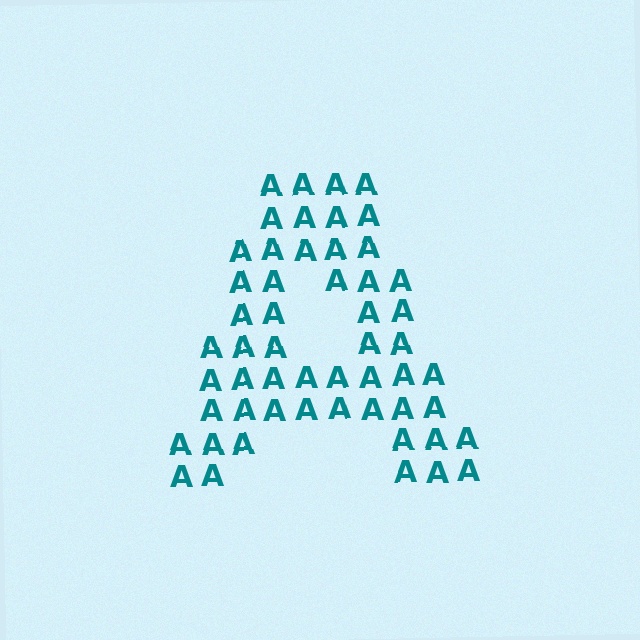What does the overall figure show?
The overall figure shows the letter A.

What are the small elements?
The small elements are letter A's.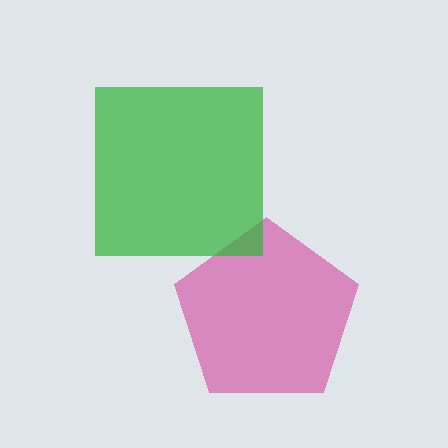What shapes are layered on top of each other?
The layered shapes are: a magenta pentagon, a green square.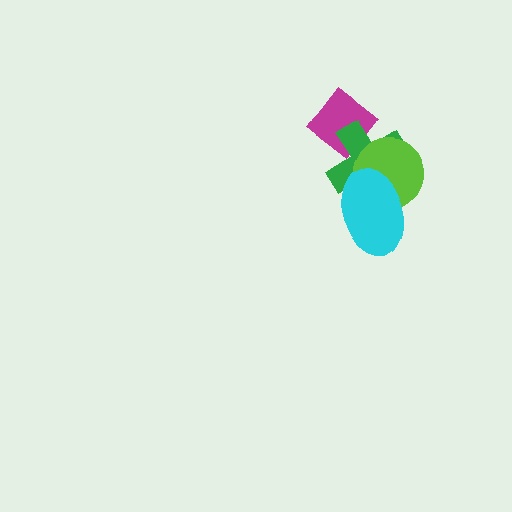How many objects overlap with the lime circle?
2 objects overlap with the lime circle.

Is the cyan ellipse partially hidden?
No, no other shape covers it.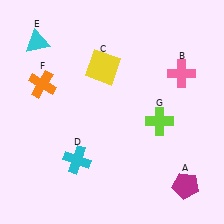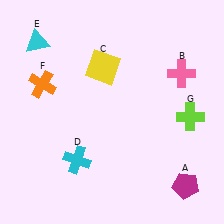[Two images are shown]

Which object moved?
The lime cross (G) moved right.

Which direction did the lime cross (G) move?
The lime cross (G) moved right.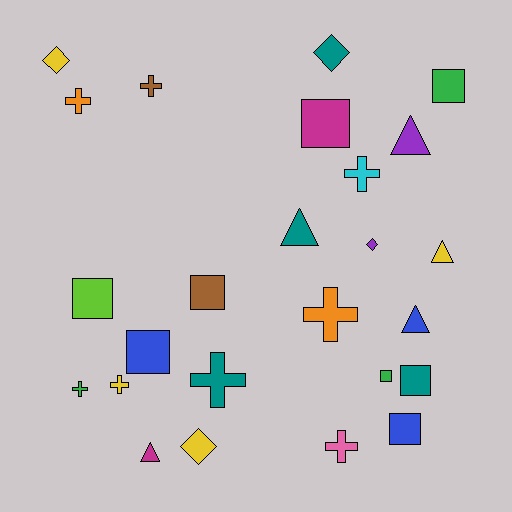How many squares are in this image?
There are 8 squares.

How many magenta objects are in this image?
There are 2 magenta objects.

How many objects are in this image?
There are 25 objects.